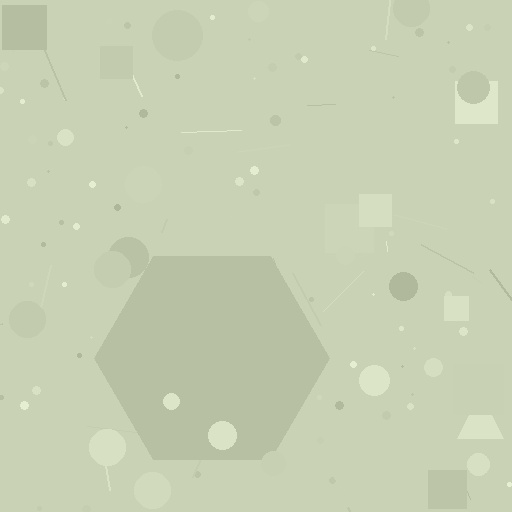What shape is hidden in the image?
A hexagon is hidden in the image.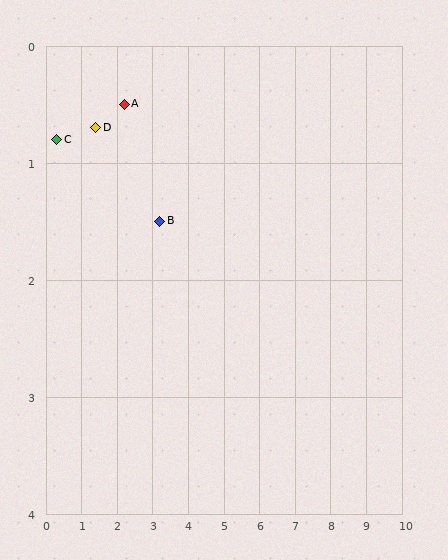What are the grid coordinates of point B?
Point B is at approximately (3.2, 1.5).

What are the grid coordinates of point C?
Point C is at approximately (0.3, 0.8).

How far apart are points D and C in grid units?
Points D and C are about 1.1 grid units apart.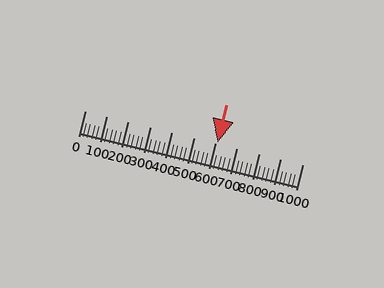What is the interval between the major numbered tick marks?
The major tick marks are spaced 100 units apart.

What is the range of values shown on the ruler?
The ruler shows values from 0 to 1000.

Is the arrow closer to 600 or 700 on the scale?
The arrow is closer to 600.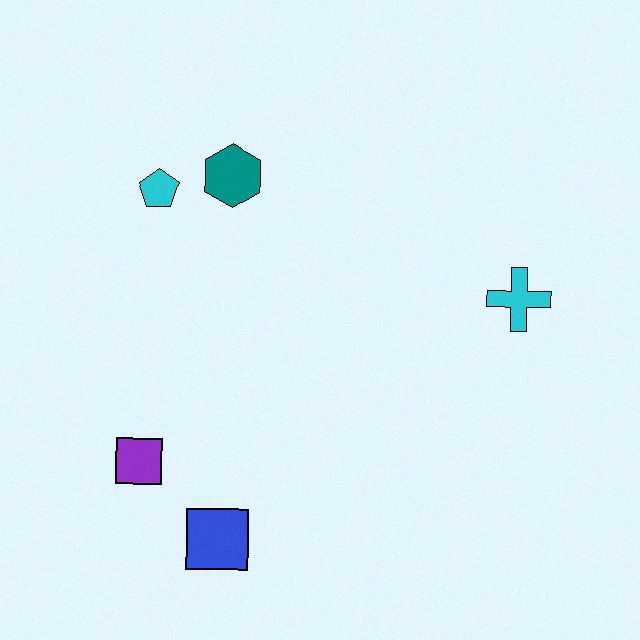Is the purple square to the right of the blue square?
No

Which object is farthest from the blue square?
The cyan cross is farthest from the blue square.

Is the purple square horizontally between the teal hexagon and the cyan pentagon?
No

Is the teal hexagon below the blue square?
No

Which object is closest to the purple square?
The blue square is closest to the purple square.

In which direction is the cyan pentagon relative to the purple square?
The cyan pentagon is above the purple square.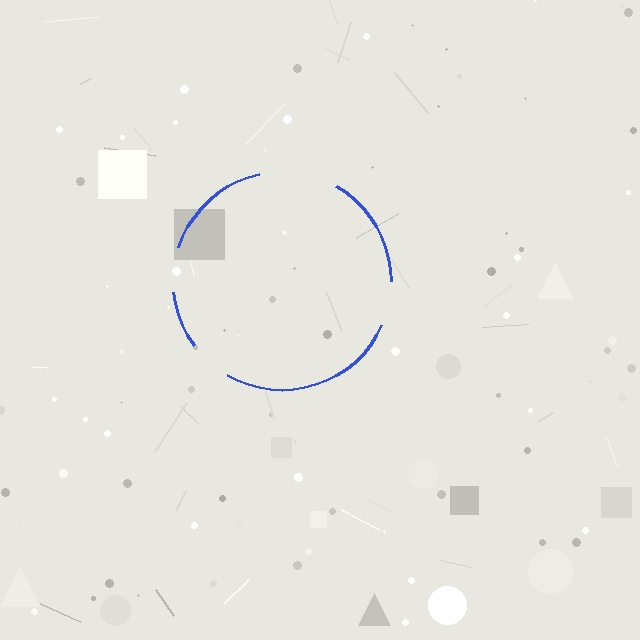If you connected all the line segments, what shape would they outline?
They would outline a circle.